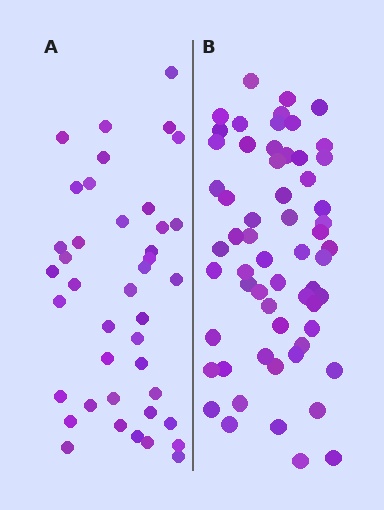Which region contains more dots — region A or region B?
Region B (the right region) has more dots.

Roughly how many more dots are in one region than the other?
Region B has approximately 20 more dots than region A.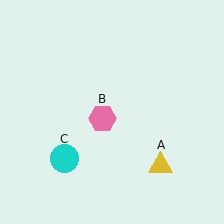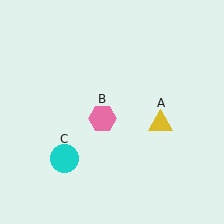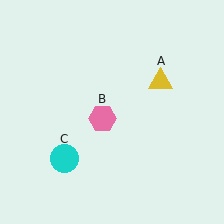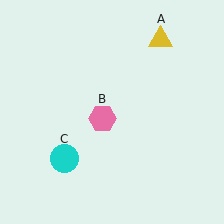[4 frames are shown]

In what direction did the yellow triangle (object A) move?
The yellow triangle (object A) moved up.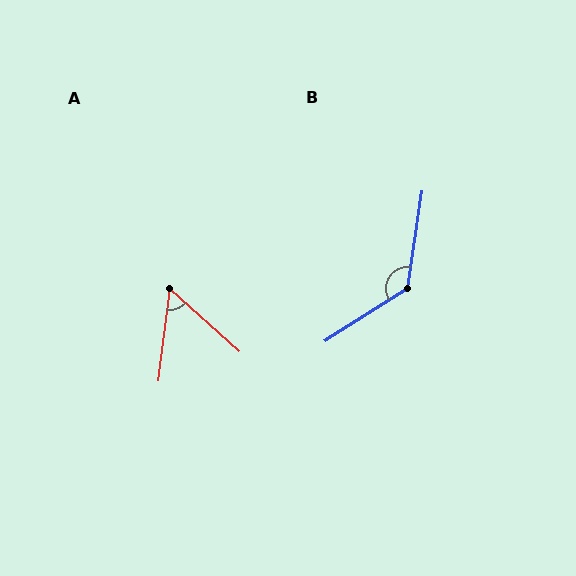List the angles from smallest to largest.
A (55°), B (131°).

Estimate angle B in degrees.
Approximately 131 degrees.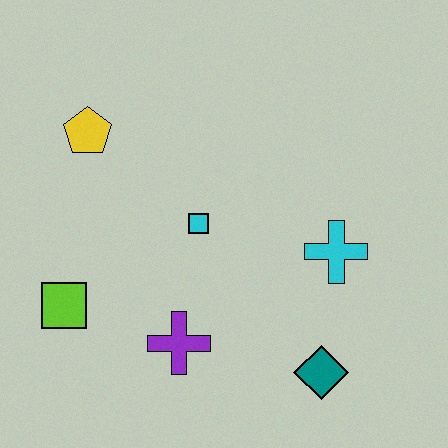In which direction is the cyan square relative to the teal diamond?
The cyan square is above the teal diamond.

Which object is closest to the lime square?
The purple cross is closest to the lime square.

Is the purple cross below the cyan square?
Yes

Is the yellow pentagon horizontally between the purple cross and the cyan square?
No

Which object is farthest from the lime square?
The cyan cross is farthest from the lime square.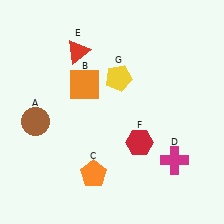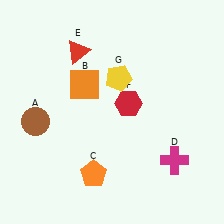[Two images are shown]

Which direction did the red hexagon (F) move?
The red hexagon (F) moved up.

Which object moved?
The red hexagon (F) moved up.